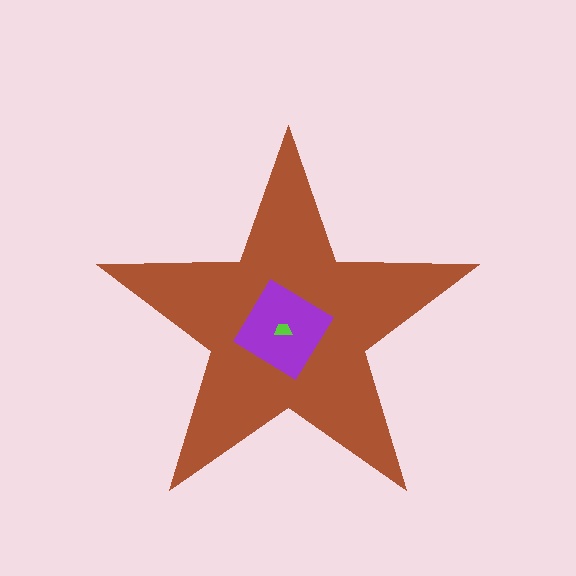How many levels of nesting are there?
3.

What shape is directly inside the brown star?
The purple diamond.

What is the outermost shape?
The brown star.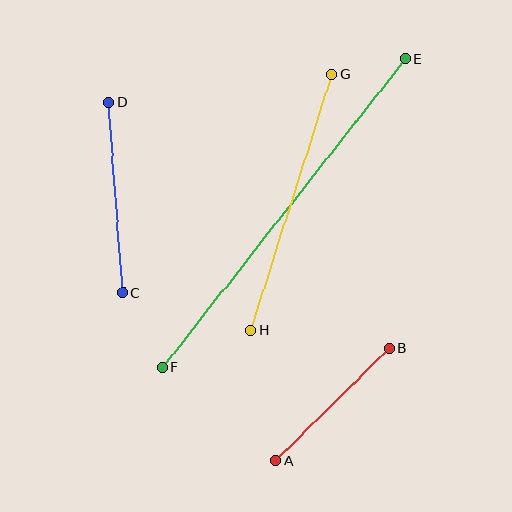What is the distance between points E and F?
The distance is approximately 392 pixels.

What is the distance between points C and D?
The distance is approximately 191 pixels.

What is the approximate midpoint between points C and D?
The midpoint is at approximately (116, 197) pixels.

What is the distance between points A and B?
The distance is approximately 160 pixels.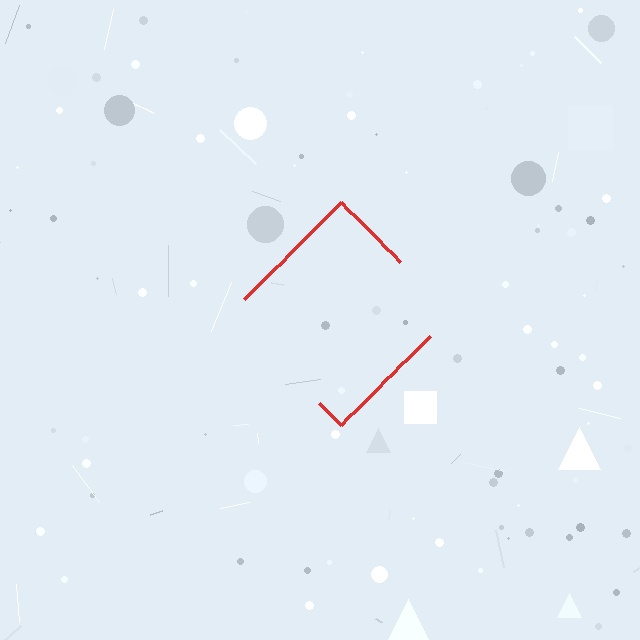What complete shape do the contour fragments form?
The contour fragments form a diamond.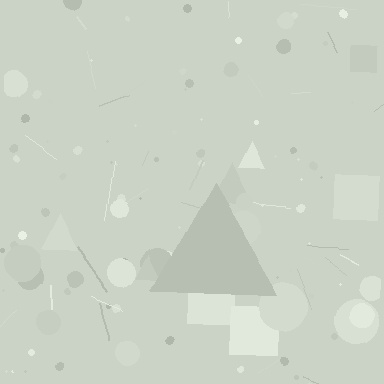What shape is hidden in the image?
A triangle is hidden in the image.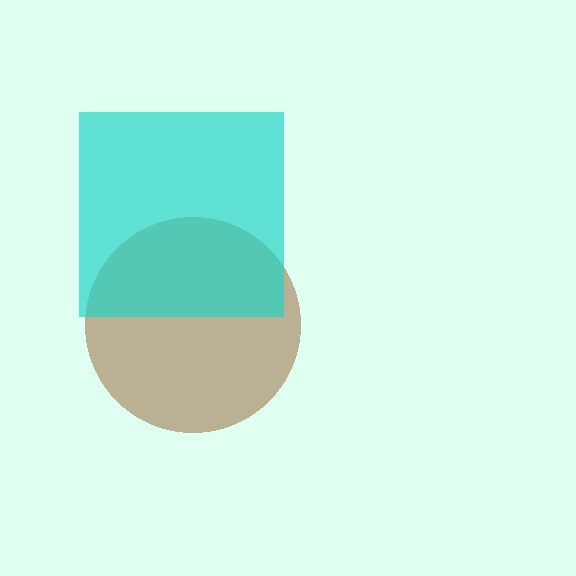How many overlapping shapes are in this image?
There are 2 overlapping shapes in the image.